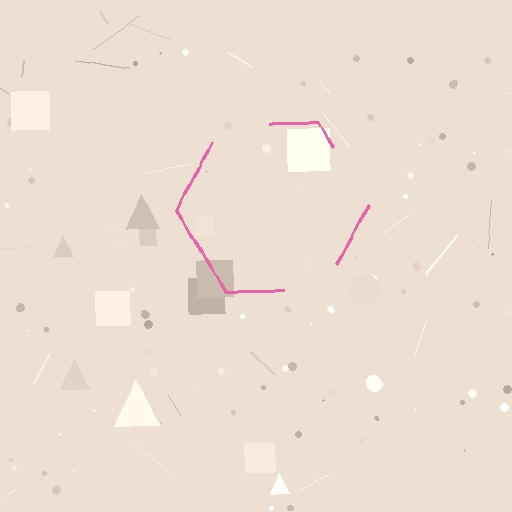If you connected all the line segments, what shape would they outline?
They would outline a hexagon.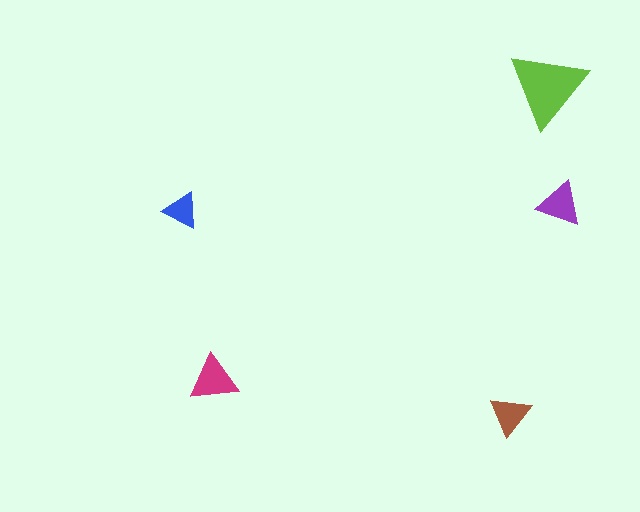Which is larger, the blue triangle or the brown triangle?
The brown one.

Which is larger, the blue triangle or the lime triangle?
The lime one.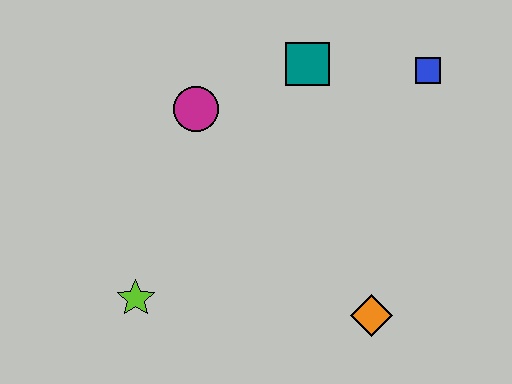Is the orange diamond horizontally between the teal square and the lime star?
No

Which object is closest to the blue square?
The teal square is closest to the blue square.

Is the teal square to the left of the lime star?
No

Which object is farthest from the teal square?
The lime star is farthest from the teal square.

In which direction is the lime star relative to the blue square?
The lime star is to the left of the blue square.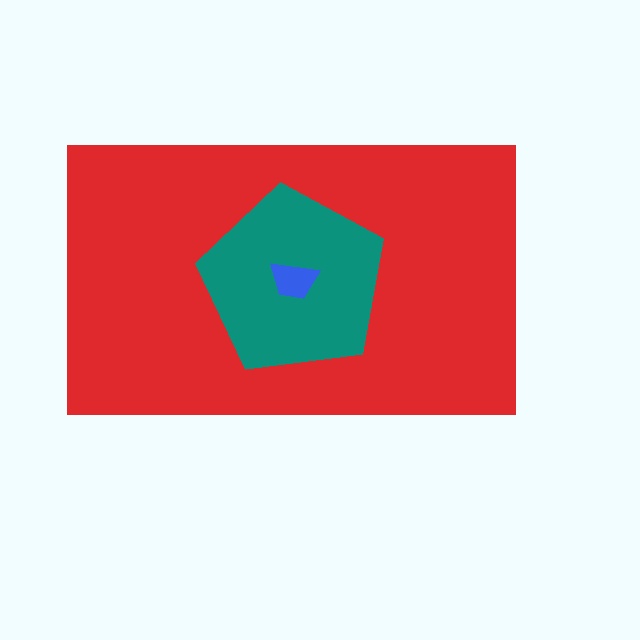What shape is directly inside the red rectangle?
The teal pentagon.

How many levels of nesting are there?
3.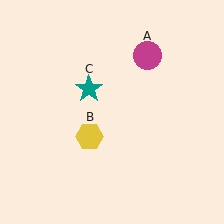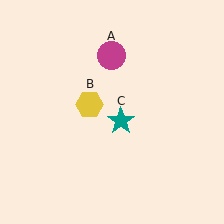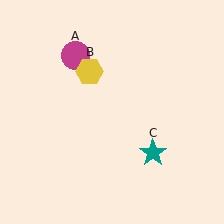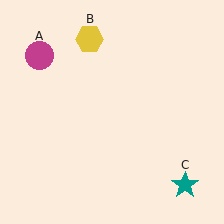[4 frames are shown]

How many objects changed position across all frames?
3 objects changed position: magenta circle (object A), yellow hexagon (object B), teal star (object C).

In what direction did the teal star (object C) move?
The teal star (object C) moved down and to the right.